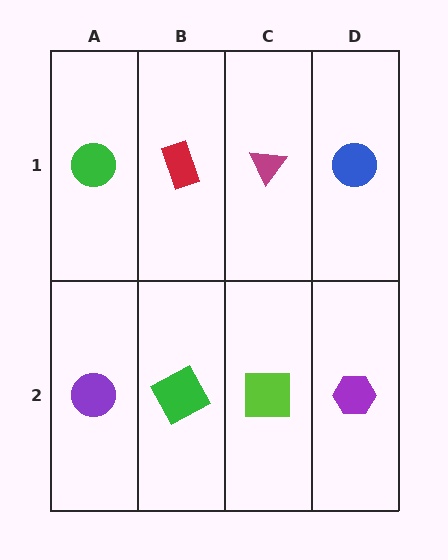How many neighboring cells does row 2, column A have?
2.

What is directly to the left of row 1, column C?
A red rectangle.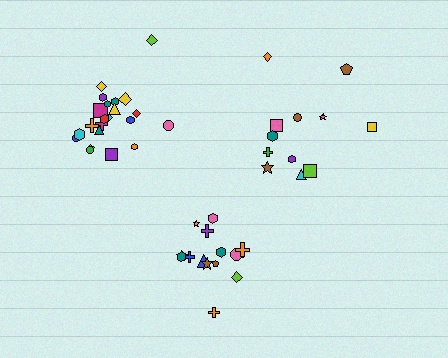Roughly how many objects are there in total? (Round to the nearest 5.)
Roughly 50 objects in total.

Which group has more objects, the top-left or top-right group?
The top-left group.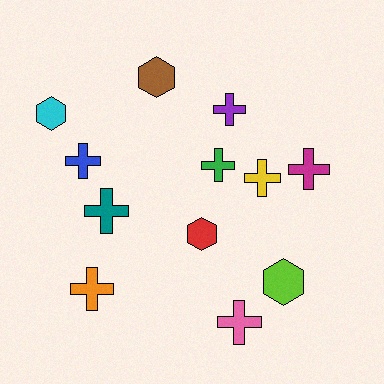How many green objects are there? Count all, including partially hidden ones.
There is 1 green object.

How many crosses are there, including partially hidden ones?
There are 8 crosses.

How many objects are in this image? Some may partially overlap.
There are 12 objects.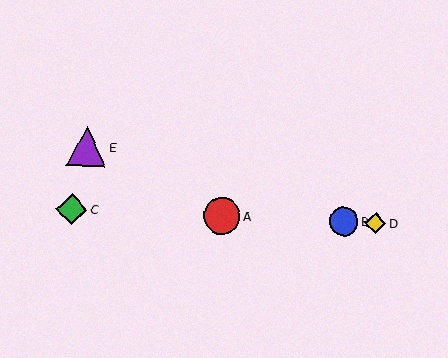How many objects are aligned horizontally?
4 objects (A, B, C, D) are aligned horizontally.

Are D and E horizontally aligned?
No, D is at y≈223 and E is at y≈146.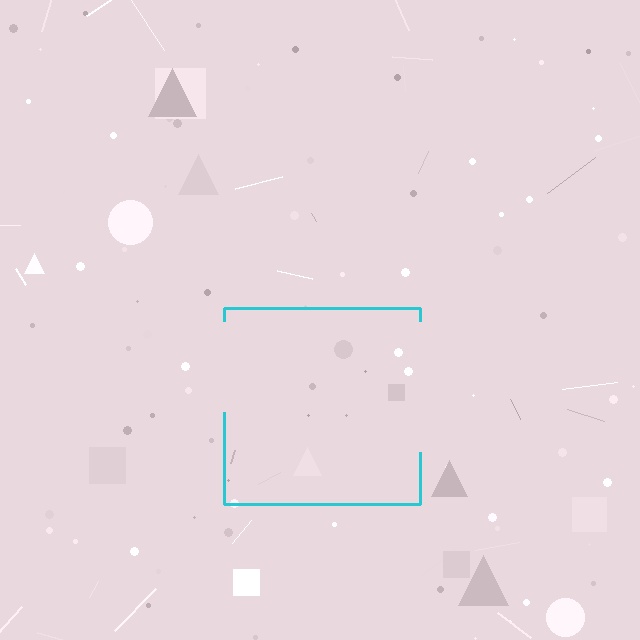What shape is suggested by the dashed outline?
The dashed outline suggests a square.